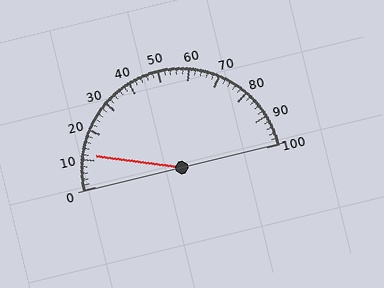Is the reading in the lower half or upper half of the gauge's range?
The reading is in the lower half of the range (0 to 100).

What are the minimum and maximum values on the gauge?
The gauge ranges from 0 to 100.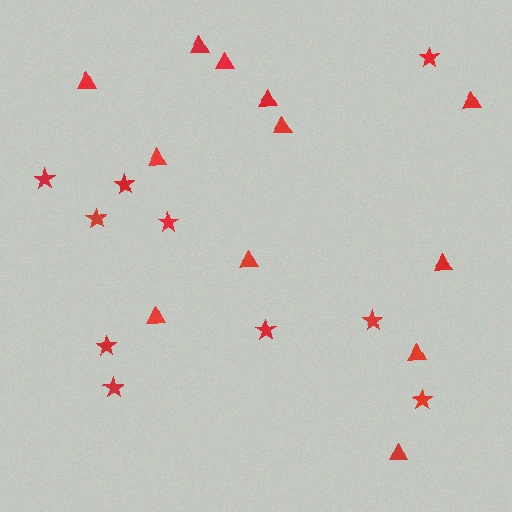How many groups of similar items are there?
There are 2 groups: one group of stars (10) and one group of triangles (12).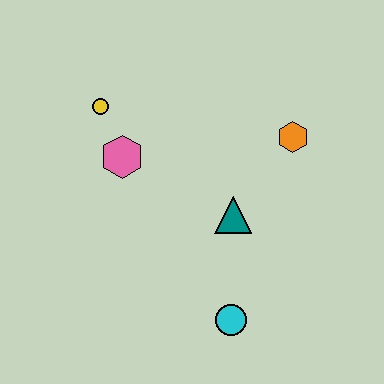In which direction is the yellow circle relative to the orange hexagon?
The yellow circle is to the left of the orange hexagon.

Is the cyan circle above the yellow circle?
No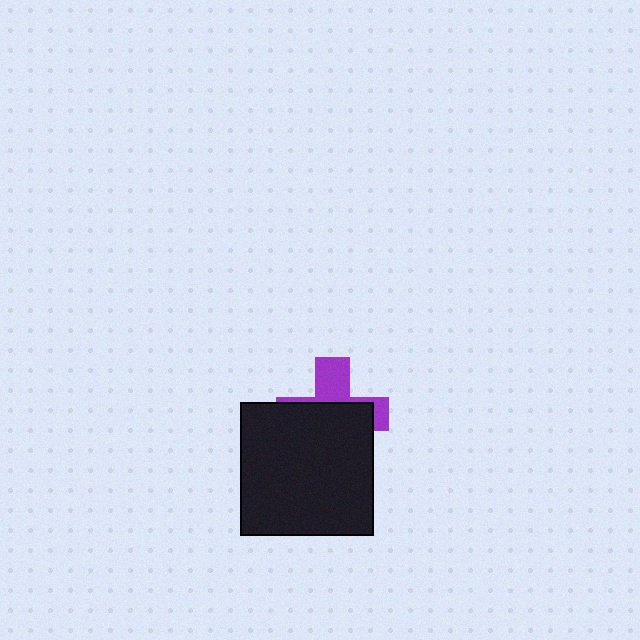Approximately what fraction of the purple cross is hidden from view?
Roughly 65% of the purple cross is hidden behind the black square.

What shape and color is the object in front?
The object in front is a black square.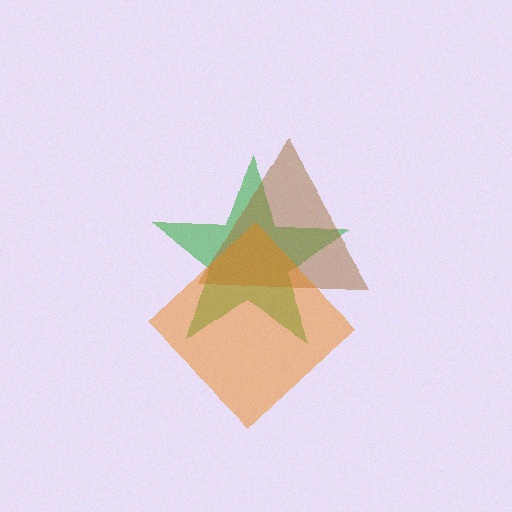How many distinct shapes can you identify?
There are 3 distinct shapes: a green star, a brown triangle, an orange diamond.